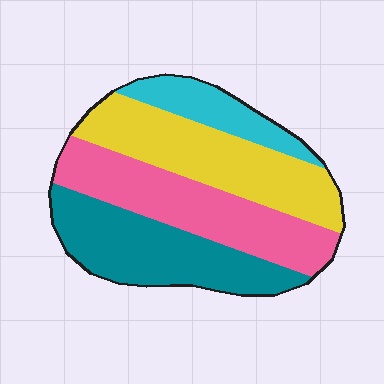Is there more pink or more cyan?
Pink.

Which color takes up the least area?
Cyan, at roughly 10%.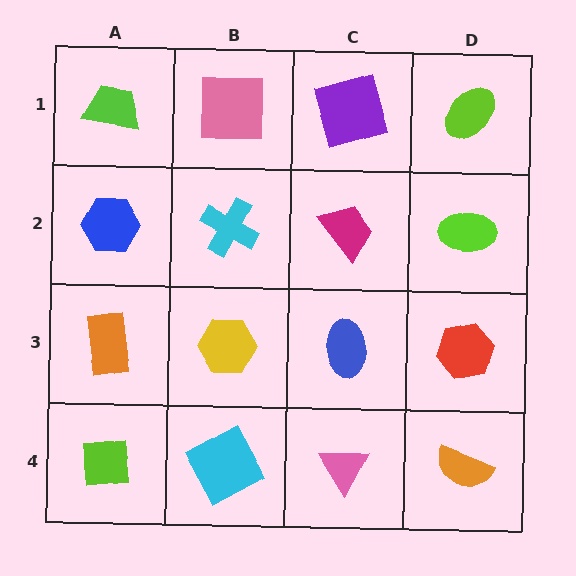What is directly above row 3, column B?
A cyan cross.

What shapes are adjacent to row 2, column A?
A lime trapezoid (row 1, column A), an orange rectangle (row 3, column A), a cyan cross (row 2, column B).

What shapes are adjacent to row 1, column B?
A cyan cross (row 2, column B), a lime trapezoid (row 1, column A), a purple square (row 1, column C).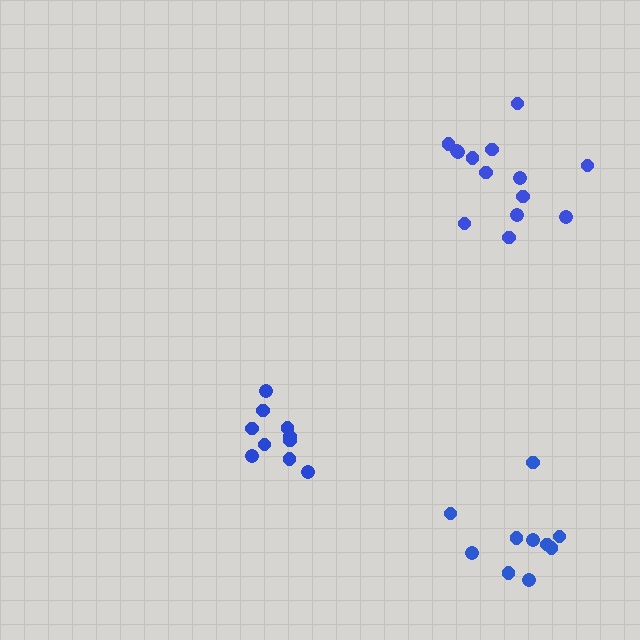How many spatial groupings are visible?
There are 3 spatial groupings.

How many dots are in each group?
Group 1: 14 dots, Group 2: 10 dots, Group 3: 10 dots (34 total).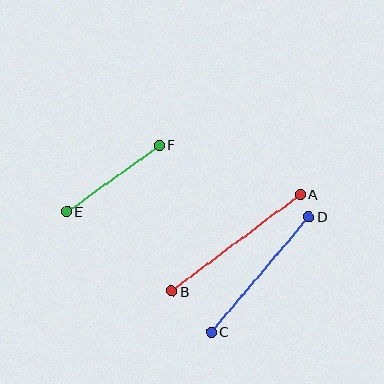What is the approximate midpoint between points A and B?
The midpoint is at approximately (236, 243) pixels.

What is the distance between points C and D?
The distance is approximately 151 pixels.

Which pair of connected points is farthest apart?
Points A and B are farthest apart.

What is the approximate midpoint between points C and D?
The midpoint is at approximately (260, 274) pixels.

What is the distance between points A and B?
The distance is approximately 161 pixels.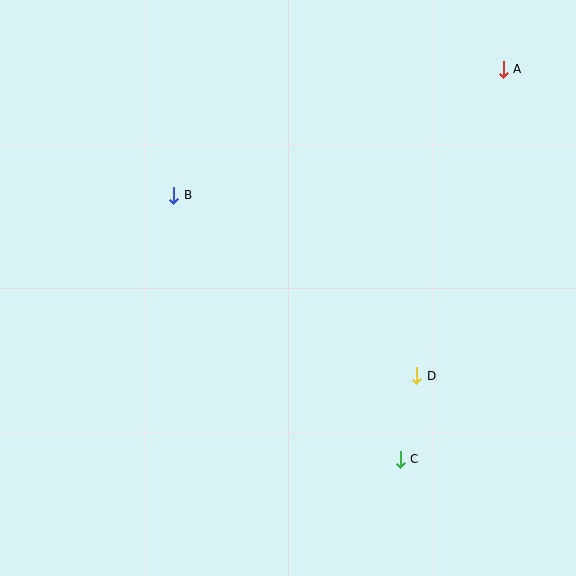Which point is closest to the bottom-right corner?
Point C is closest to the bottom-right corner.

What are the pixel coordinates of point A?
Point A is at (503, 69).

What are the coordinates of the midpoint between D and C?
The midpoint between D and C is at (409, 417).